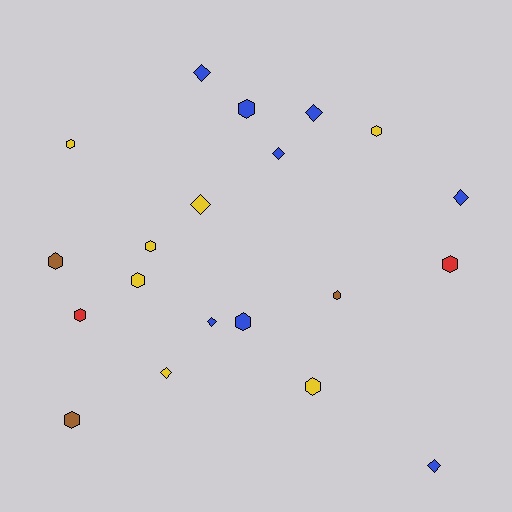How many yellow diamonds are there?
There are 2 yellow diamonds.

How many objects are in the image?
There are 20 objects.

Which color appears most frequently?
Blue, with 8 objects.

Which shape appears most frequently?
Hexagon, with 12 objects.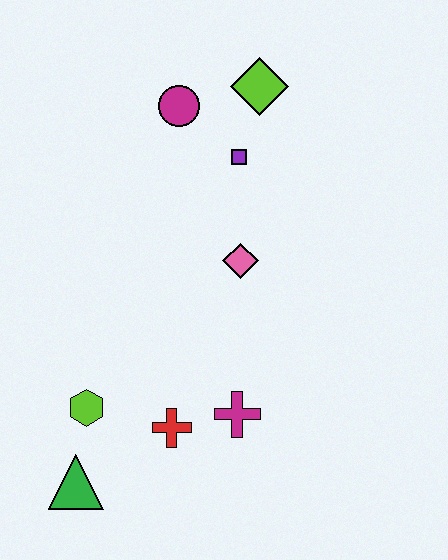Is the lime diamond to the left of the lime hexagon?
No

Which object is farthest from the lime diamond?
The green triangle is farthest from the lime diamond.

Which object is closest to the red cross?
The magenta cross is closest to the red cross.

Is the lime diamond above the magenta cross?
Yes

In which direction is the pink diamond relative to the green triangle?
The pink diamond is above the green triangle.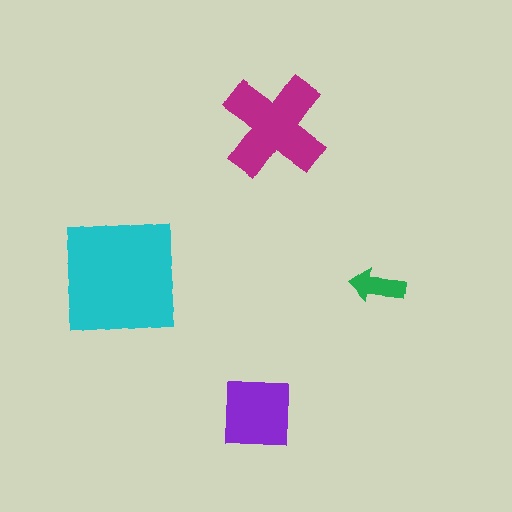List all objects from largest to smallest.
The cyan square, the magenta cross, the purple square, the green arrow.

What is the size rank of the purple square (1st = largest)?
3rd.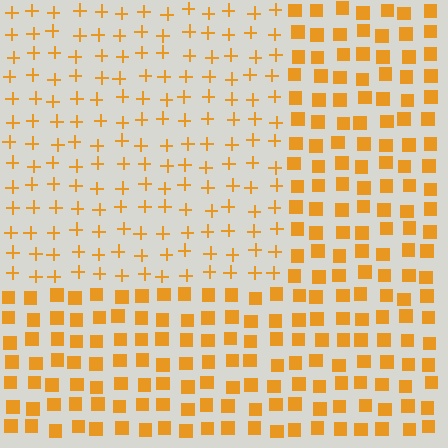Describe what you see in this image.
The image is filled with small orange elements arranged in a uniform grid. A rectangle-shaped region contains plus signs, while the surrounding area contains squares. The boundary is defined purely by the change in element shape.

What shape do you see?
I see a rectangle.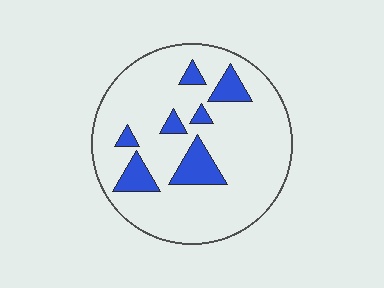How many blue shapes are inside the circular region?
7.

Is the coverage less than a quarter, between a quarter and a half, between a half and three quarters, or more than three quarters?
Less than a quarter.